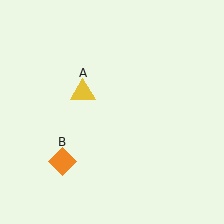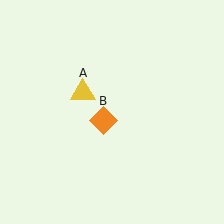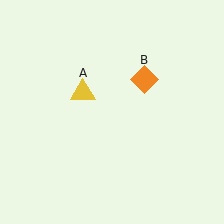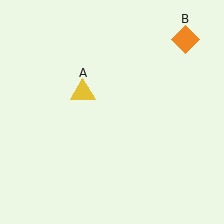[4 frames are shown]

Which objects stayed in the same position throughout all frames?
Yellow triangle (object A) remained stationary.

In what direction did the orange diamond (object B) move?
The orange diamond (object B) moved up and to the right.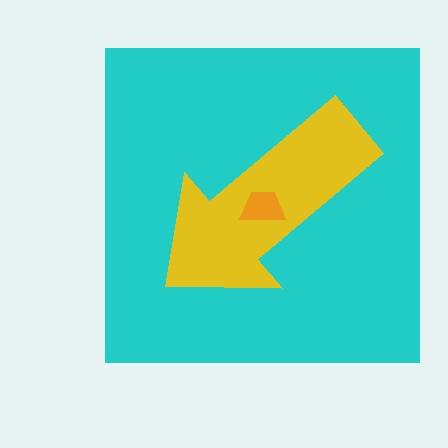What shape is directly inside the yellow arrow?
The orange trapezoid.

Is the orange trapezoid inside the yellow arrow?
Yes.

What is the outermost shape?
The cyan square.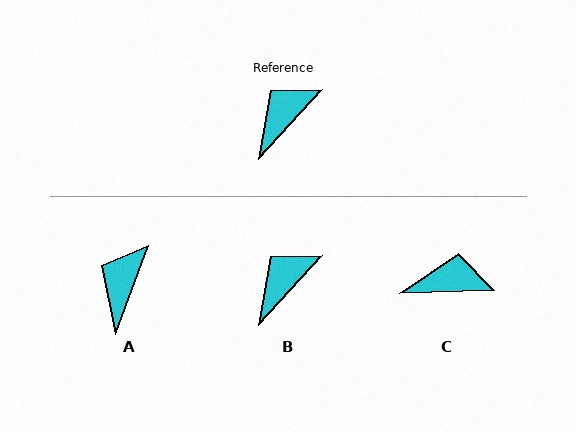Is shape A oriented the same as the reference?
No, it is off by about 22 degrees.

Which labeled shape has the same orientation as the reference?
B.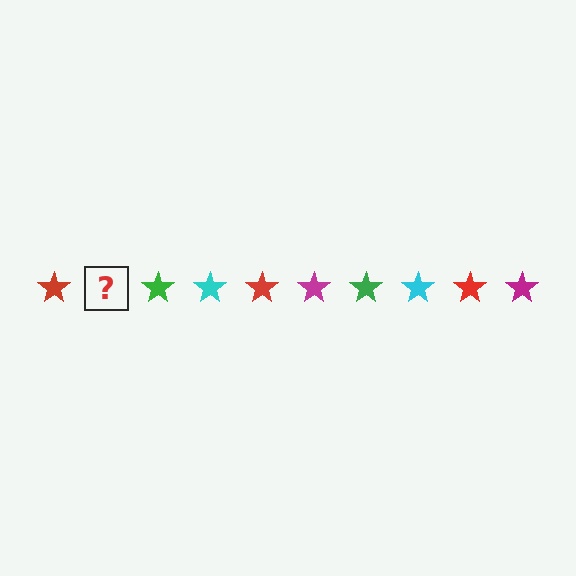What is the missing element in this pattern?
The missing element is a magenta star.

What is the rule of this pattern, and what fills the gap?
The rule is that the pattern cycles through red, magenta, green, cyan stars. The gap should be filled with a magenta star.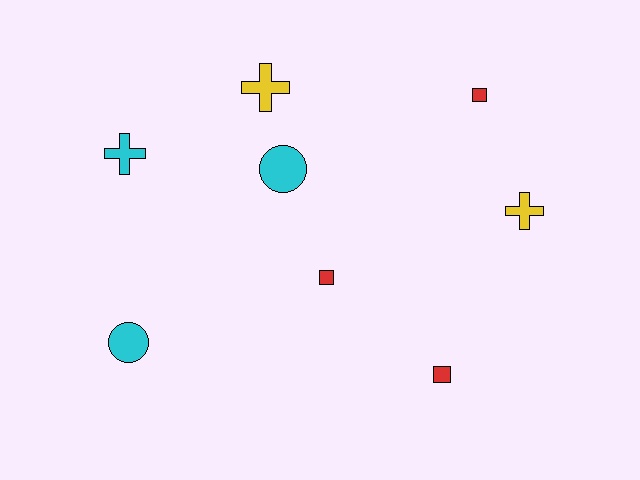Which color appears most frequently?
Cyan, with 3 objects.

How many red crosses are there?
There are no red crosses.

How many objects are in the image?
There are 8 objects.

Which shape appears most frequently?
Square, with 3 objects.